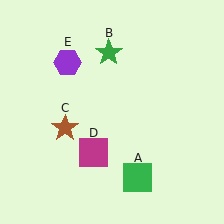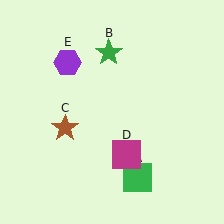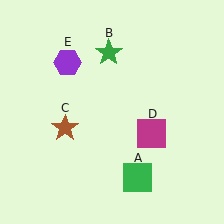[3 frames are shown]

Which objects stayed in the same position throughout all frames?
Green square (object A) and green star (object B) and brown star (object C) and purple hexagon (object E) remained stationary.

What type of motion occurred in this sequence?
The magenta square (object D) rotated counterclockwise around the center of the scene.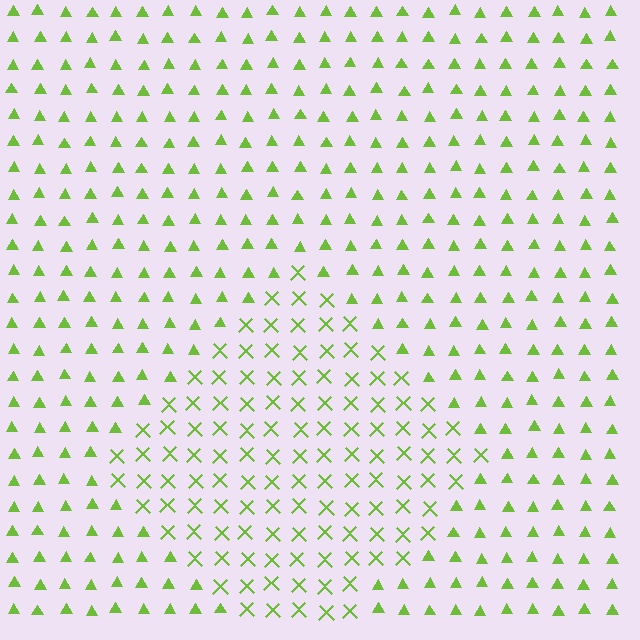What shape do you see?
I see a diamond.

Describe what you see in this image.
The image is filled with small lime elements arranged in a uniform grid. A diamond-shaped region contains X marks, while the surrounding area contains triangles. The boundary is defined purely by the change in element shape.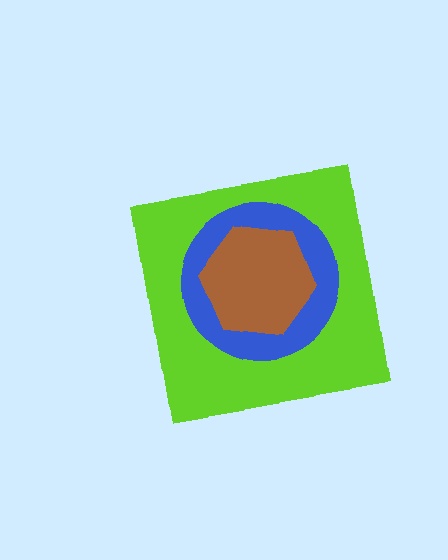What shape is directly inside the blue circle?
The brown hexagon.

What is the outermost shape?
The lime square.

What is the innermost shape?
The brown hexagon.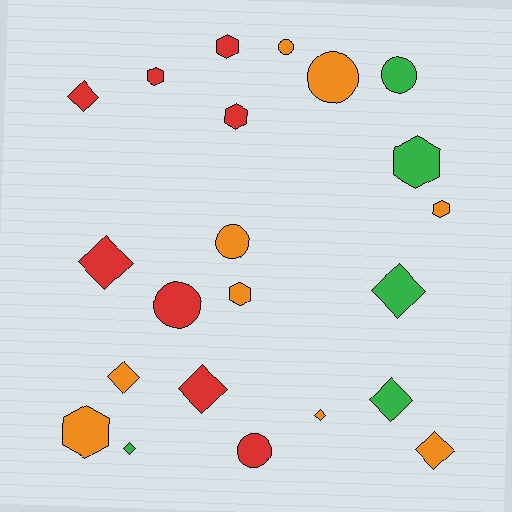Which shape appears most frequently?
Diamond, with 9 objects.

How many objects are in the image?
There are 22 objects.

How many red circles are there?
There are 2 red circles.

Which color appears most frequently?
Orange, with 9 objects.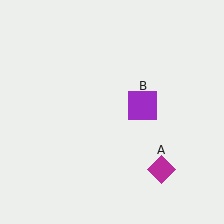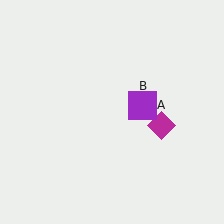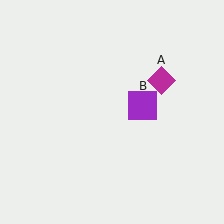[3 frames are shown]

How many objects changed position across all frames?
1 object changed position: magenta diamond (object A).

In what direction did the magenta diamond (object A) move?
The magenta diamond (object A) moved up.